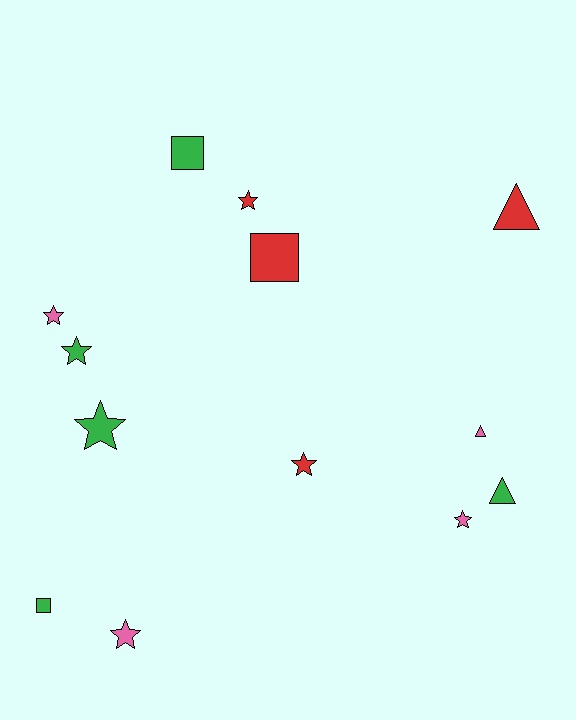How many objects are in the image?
There are 13 objects.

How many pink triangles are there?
There is 1 pink triangle.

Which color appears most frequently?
Green, with 5 objects.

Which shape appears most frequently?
Star, with 7 objects.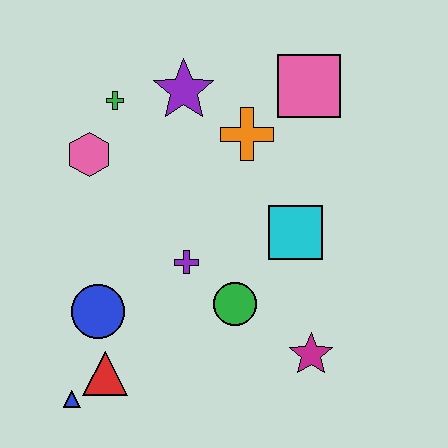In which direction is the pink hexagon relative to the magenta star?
The pink hexagon is to the left of the magenta star.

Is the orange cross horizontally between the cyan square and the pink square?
No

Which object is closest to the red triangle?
The blue triangle is closest to the red triangle.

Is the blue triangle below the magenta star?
Yes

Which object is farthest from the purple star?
The blue triangle is farthest from the purple star.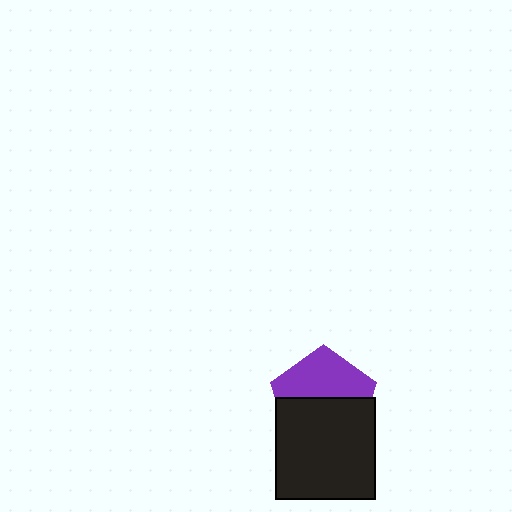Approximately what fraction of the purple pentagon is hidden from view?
Roughly 52% of the purple pentagon is hidden behind the black rectangle.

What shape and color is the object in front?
The object in front is a black rectangle.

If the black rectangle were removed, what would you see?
You would see the complete purple pentagon.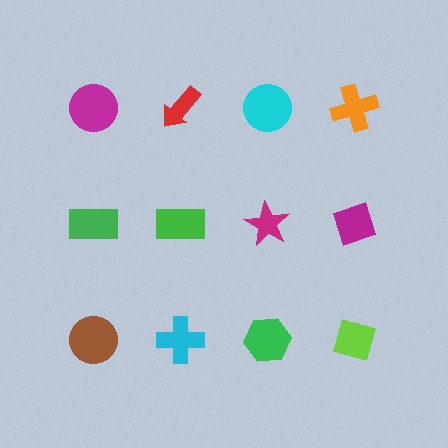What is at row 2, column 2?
A green rectangle.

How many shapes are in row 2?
4 shapes.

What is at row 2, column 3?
A magenta star.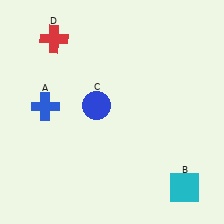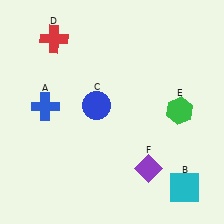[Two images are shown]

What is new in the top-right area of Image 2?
A green hexagon (E) was added in the top-right area of Image 2.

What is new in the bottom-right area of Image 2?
A purple diamond (F) was added in the bottom-right area of Image 2.